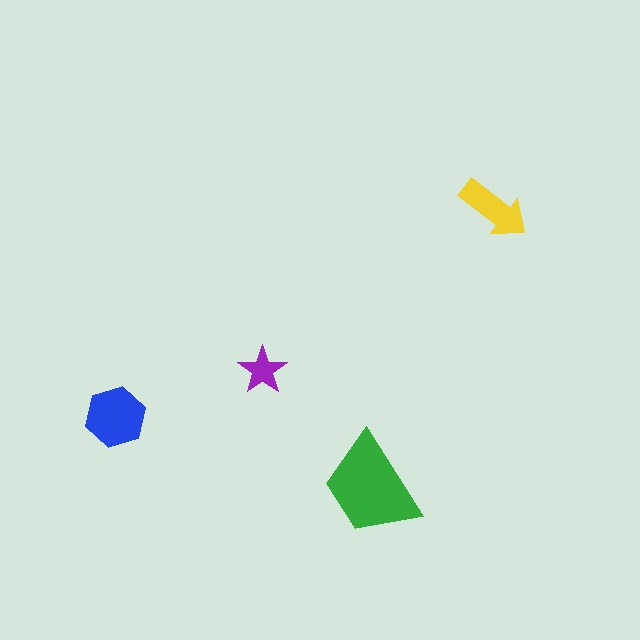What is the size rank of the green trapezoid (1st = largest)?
1st.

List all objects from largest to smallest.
The green trapezoid, the blue hexagon, the yellow arrow, the purple star.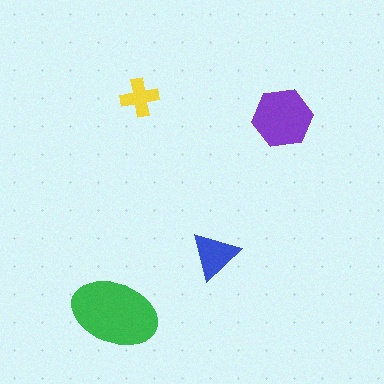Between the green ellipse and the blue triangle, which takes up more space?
The green ellipse.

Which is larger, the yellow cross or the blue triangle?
The blue triangle.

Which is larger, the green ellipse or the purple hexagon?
The green ellipse.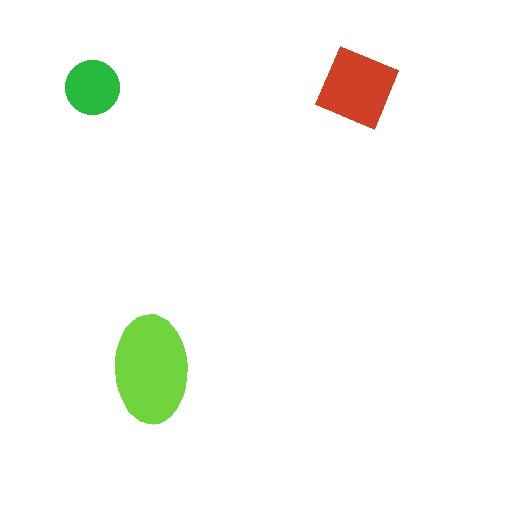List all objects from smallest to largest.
The green circle, the red diamond, the lime ellipse.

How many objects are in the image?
There are 3 objects in the image.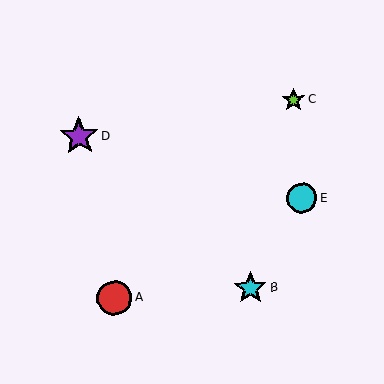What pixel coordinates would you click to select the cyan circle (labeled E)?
Click at (302, 198) to select the cyan circle E.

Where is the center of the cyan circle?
The center of the cyan circle is at (302, 198).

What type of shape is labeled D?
Shape D is a purple star.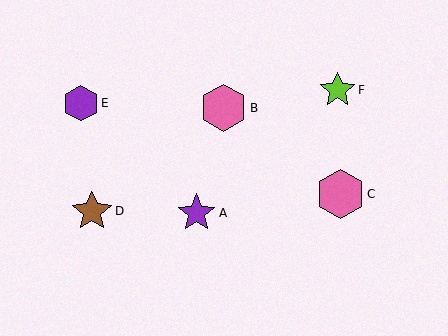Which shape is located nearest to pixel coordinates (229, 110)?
The pink hexagon (labeled B) at (224, 108) is nearest to that location.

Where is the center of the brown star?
The center of the brown star is at (92, 211).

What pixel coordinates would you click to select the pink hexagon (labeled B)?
Click at (224, 108) to select the pink hexagon B.